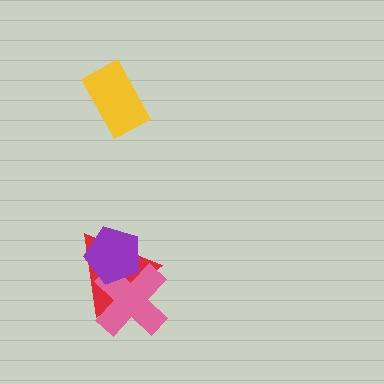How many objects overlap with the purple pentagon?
2 objects overlap with the purple pentagon.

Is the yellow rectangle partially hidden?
No, no other shape covers it.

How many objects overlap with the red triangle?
2 objects overlap with the red triangle.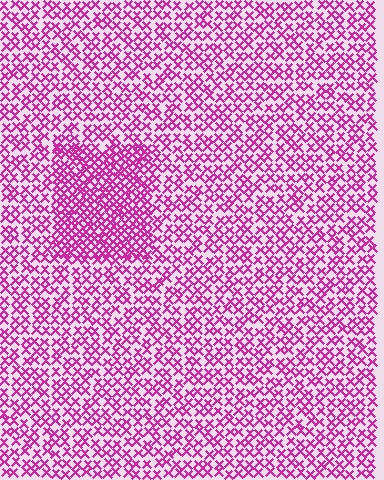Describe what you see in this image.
The image contains small magenta elements arranged at two different densities. A rectangle-shaped region is visible where the elements are more densely packed than the surrounding area.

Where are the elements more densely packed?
The elements are more densely packed inside the rectangle boundary.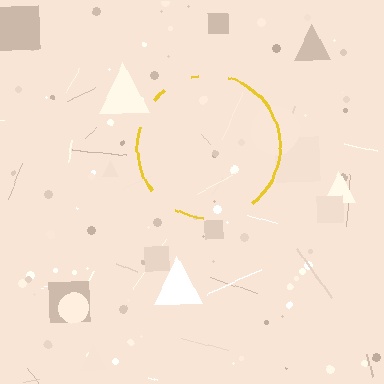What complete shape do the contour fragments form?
The contour fragments form a circle.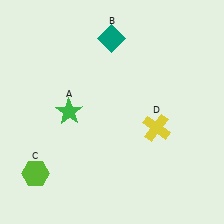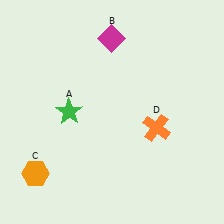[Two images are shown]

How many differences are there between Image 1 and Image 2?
There are 3 differences between the two images.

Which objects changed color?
B changed from teal to magenta. C changed from lime to orange. D changed from yellow to orange.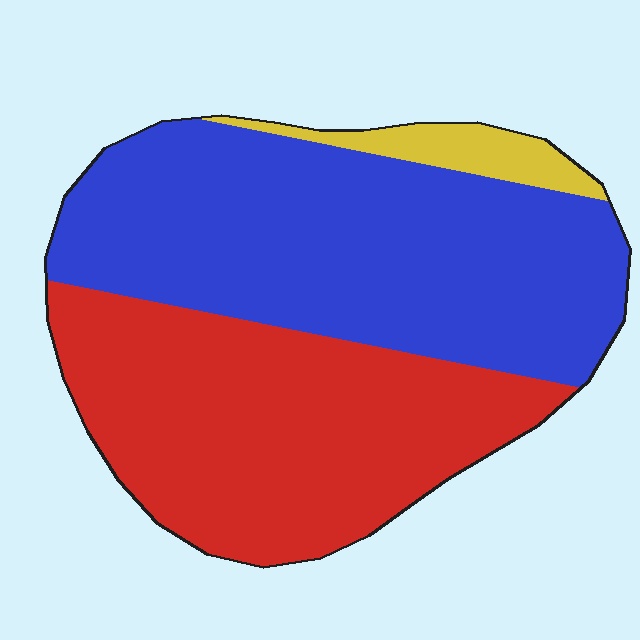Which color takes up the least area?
Yellow, at roughly 5%.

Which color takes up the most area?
Blue, at roughly 50%.